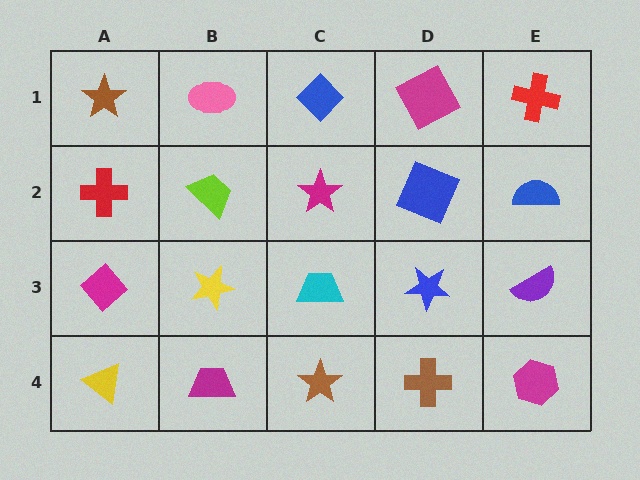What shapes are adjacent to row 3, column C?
A magenta star (row 2, column C), a brown star (row 4, column C), a yellow star (row 3, column B), a blue star (row 3, column D).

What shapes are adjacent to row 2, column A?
A brown star (row 1, column A), a magenta diamond (row 3, column A), a lime trapezoid (row 2, column B).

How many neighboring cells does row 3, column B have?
4.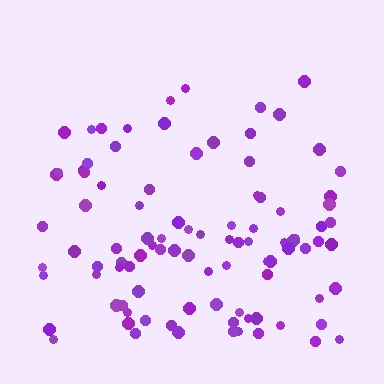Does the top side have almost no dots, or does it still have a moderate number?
Still a moderate number, just noticeably fewer than the bottom.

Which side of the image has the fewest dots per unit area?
The top.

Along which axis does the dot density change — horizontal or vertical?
Vertical.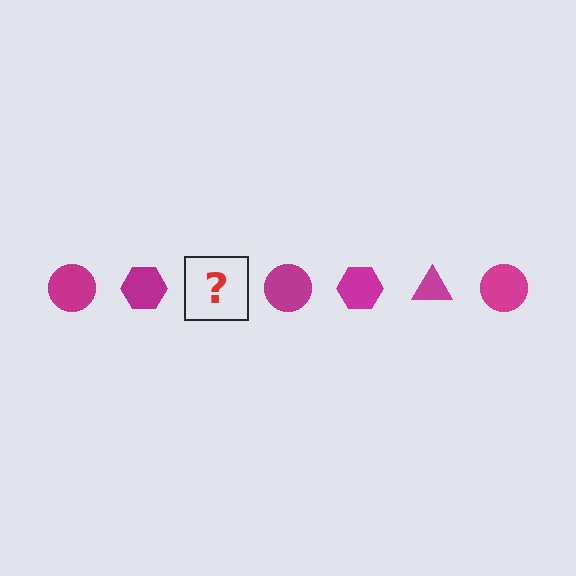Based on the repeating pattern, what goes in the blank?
The blank should be a magenta triangle.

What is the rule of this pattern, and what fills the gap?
The rule is that the pattern cycles through circle, hexagon, triangle shapes in magenta. The gap should be filled with a magenta triangle.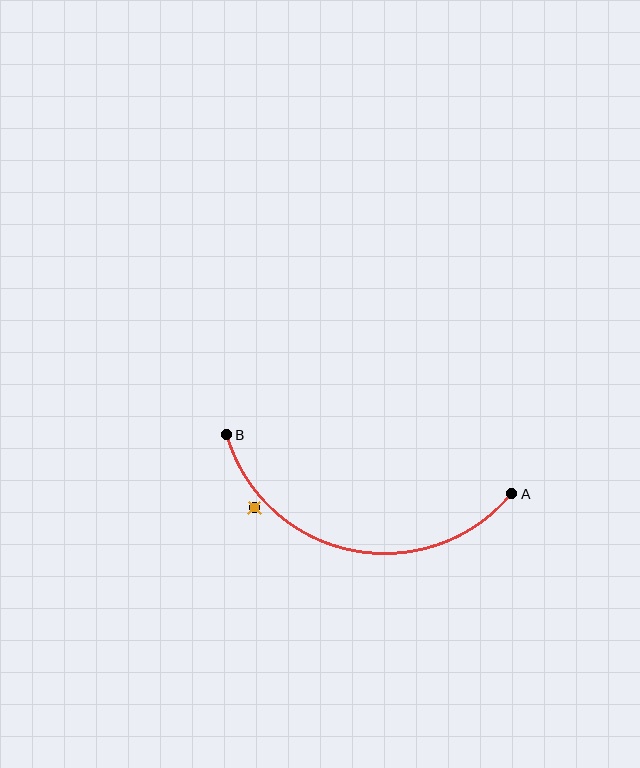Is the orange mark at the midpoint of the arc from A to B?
No — the orange mark does not lie on the arc at all. It sits slightly outside the curve.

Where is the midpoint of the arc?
The arc midpoint is the point on the curve farthest from the straight line joining A and B. It sits below that line.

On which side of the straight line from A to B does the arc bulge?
The arc bulges below the straight line connecting A and B.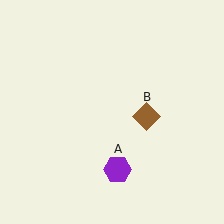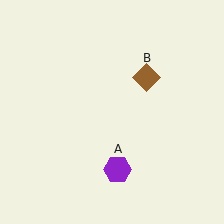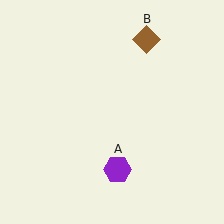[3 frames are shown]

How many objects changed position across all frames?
1 object changed position: brown diamond (object B).